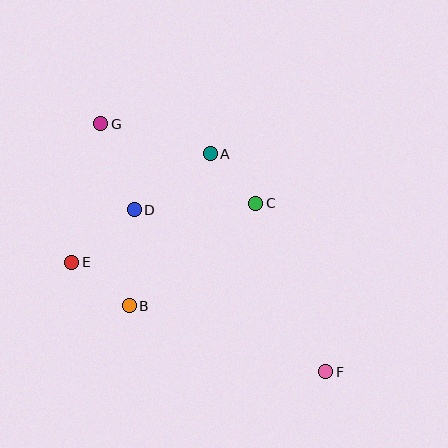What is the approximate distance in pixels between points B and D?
The distance between B and D is approximately 96 pixels.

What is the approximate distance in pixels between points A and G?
The distance between A and G is approximately 113 pixels.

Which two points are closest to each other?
Points A and C are closest to each other.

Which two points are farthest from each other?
Points F and G are farthest from each other.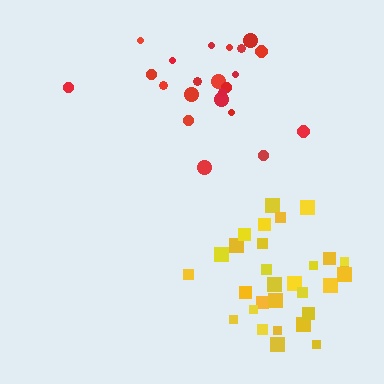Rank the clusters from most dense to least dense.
yellow, red.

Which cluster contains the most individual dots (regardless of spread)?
Yellow (30).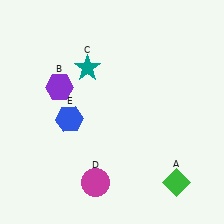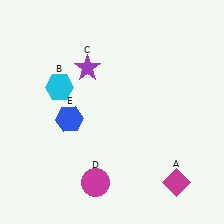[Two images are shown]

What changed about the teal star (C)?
In Image 1, C is teal. In Image 2, it changed to purple.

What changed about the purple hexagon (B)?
In Image 1, B is purple. In Image 2, it changed to cyan.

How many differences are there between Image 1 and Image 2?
There are 3 differences between the two images.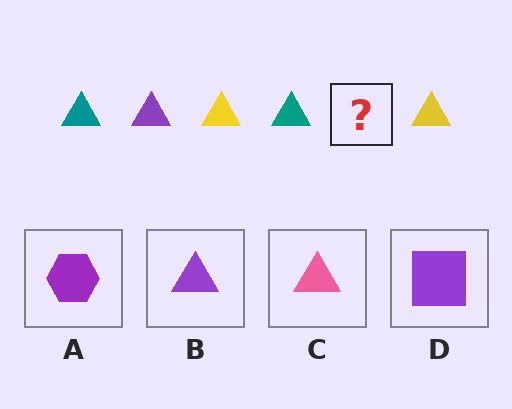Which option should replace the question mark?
Option B.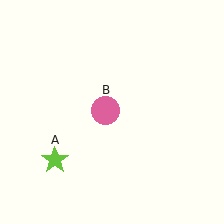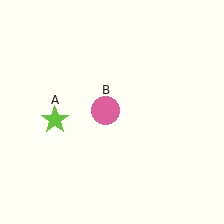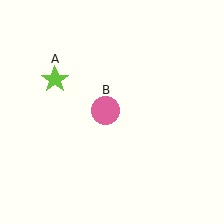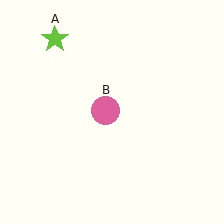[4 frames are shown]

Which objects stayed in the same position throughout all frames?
Pink circle (object B) remained stationary.